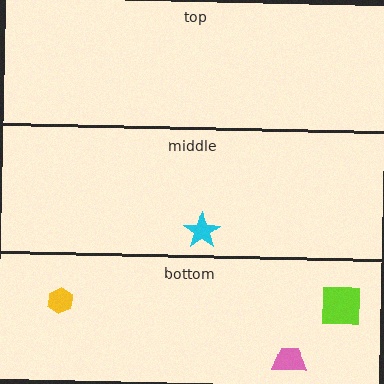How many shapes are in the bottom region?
3.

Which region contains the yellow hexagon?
The bottom region.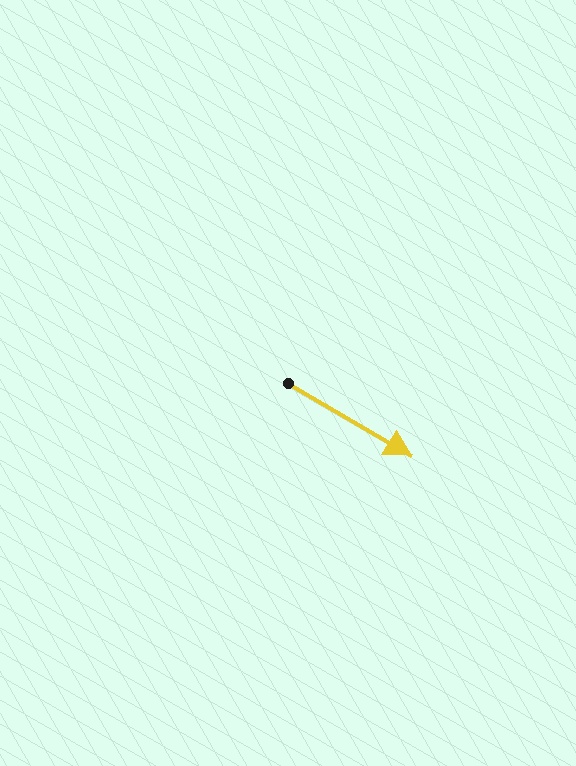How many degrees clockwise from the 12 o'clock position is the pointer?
Approximately 120 degrees.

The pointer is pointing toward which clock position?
Roughly 4 o'clock.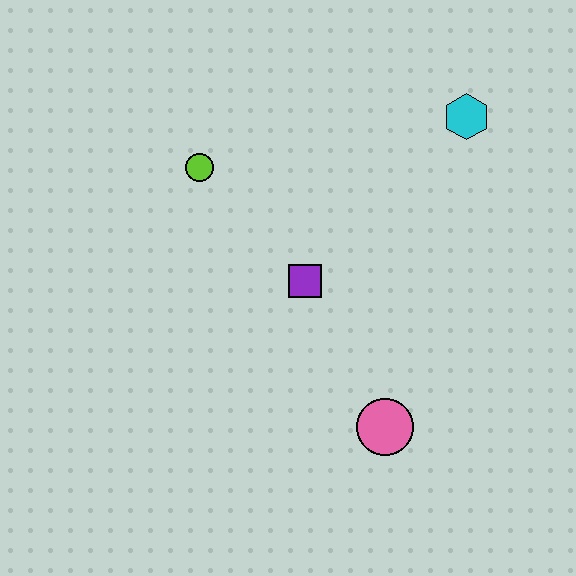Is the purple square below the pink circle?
No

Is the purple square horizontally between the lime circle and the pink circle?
Yes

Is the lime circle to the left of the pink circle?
Yes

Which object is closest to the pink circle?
The purple square is closest to the pink circle.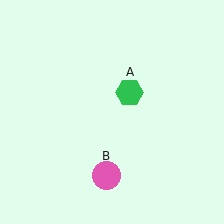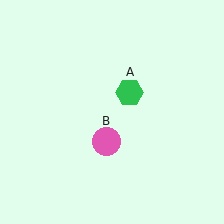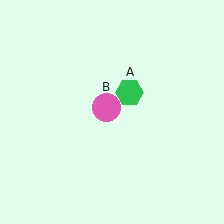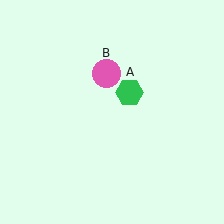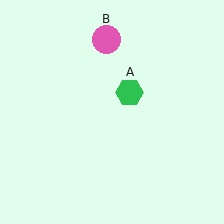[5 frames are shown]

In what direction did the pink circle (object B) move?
The pink circle (object B) moved up.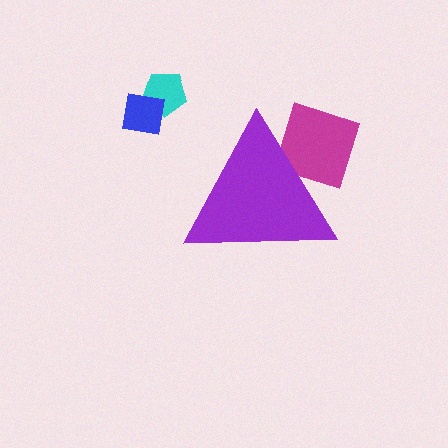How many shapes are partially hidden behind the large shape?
1 shape is partially hidden.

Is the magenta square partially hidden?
Yes, the magenta square is partially hidden behind the purple triangle.